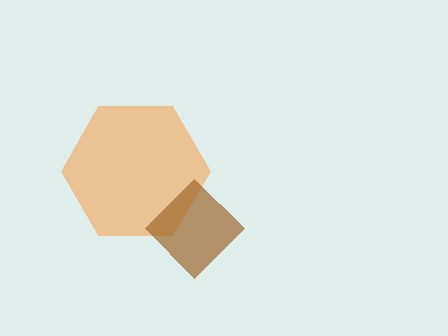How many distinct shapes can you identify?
There are 2 distinct shapes: an orange hexagon, a brown diamond.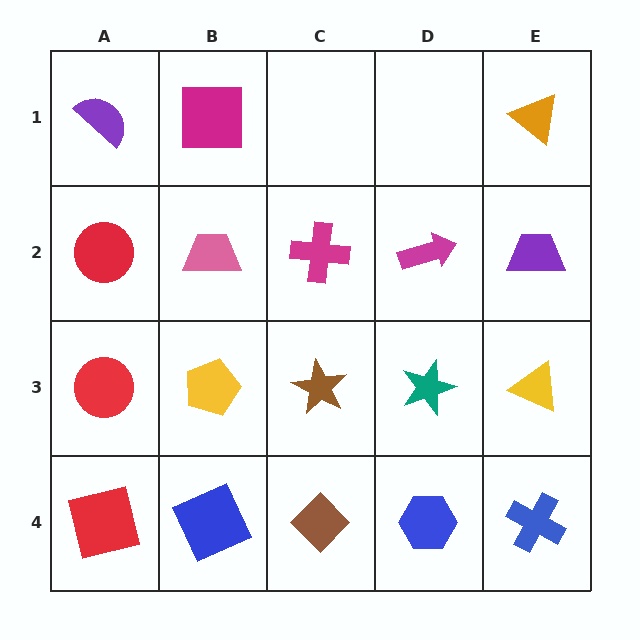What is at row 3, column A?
A red circle.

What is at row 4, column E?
A blue cross.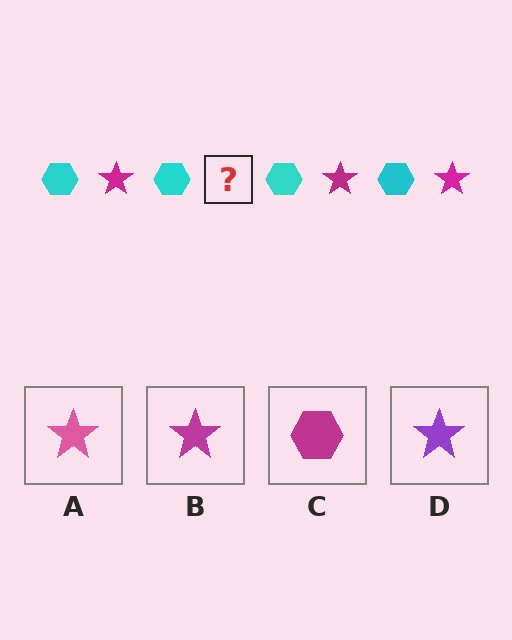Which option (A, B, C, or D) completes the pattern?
B.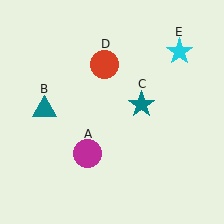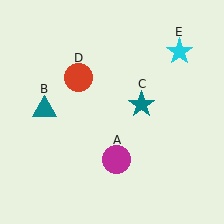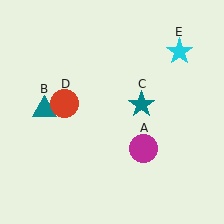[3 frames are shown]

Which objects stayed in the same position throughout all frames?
Teal triangle (object B) and teal star (object C) and cyan star (object E) remained stationary.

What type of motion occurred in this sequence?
The magenta circle (object A), red circle (object D) rotated counterclockwise around the center of the scene.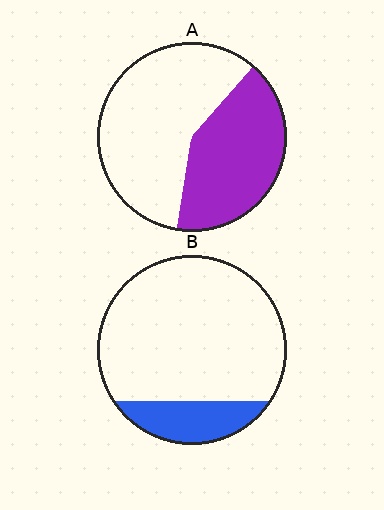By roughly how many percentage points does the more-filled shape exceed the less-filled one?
By roughly 25 percentage points (A over B).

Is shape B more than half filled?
No.